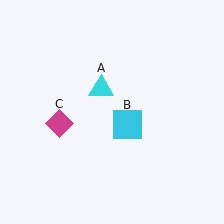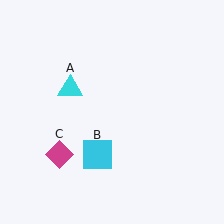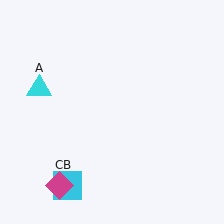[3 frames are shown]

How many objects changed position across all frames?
3 objects changed position: cyan triangle (object A), cyan square (object B), magenta diamond (object C).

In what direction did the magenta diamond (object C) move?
The magenta diamond (object C) moved down.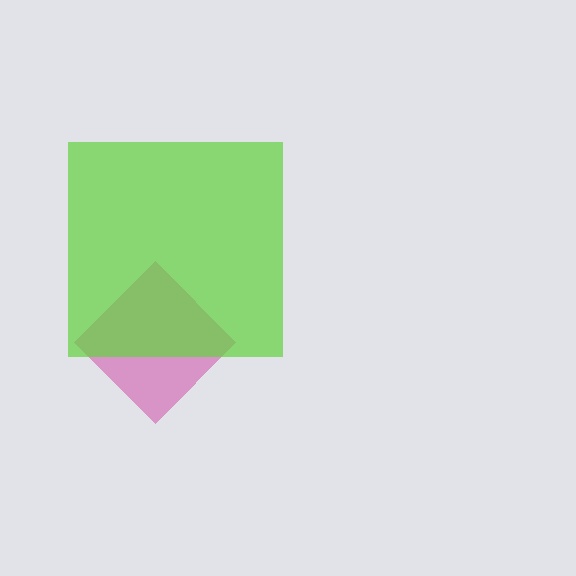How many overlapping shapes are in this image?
There are 2 overlapping shapes in the image.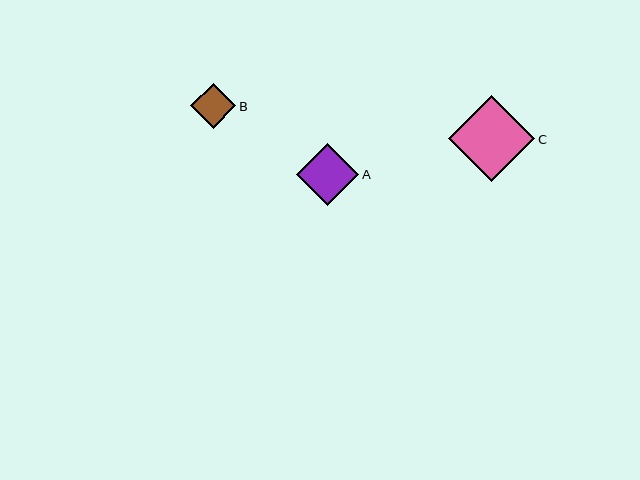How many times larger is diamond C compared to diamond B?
Diamond C is approximately 1.9 times the size of diamond B.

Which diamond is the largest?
Diamond C is the largest with a size of approximately 86 pixels.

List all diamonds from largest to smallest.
From largest to smallest: C, A, B.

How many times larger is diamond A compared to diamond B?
Diamond A is approximately 1.4 times the size of diamond B.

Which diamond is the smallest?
Diamond B is the smallest with a size of approximately 46 pixels.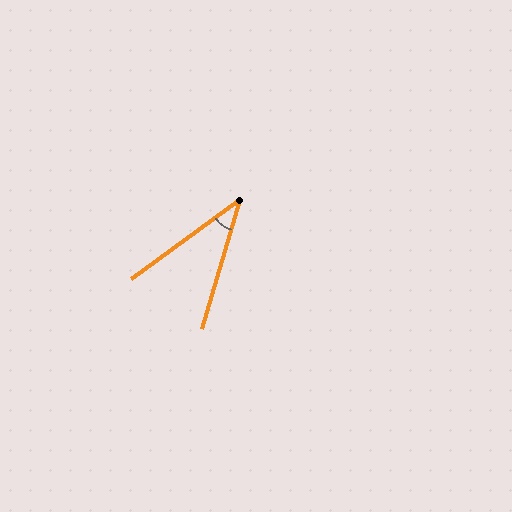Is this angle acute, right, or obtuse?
It is acute.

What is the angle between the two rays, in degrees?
Approximately 38 degrees.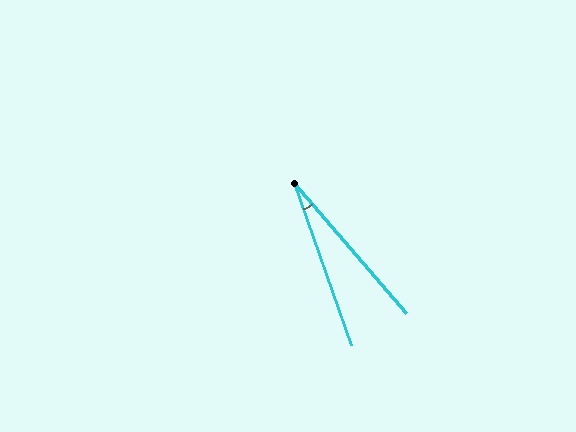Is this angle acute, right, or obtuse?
It is acute.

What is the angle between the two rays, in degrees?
Approximately 21 degrees.